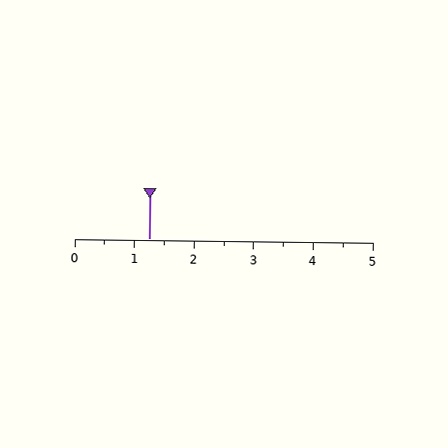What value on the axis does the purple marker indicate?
The marker indicates approximately 1.2.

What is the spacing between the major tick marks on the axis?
The major ticks are spaced 1 apart.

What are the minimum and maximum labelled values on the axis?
The axis runs from 0 to 5.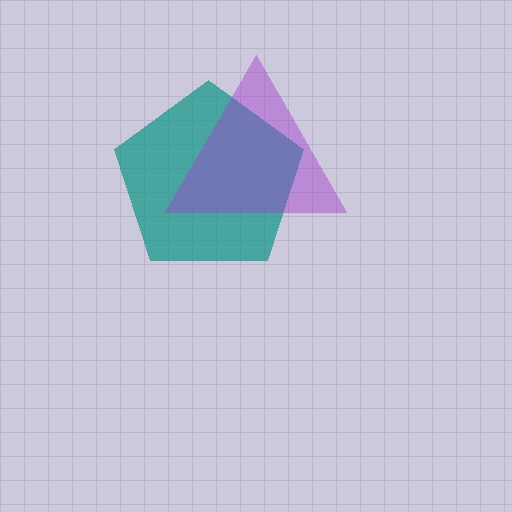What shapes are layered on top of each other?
The layered shapes are: a teal pentagon, a purple triangle.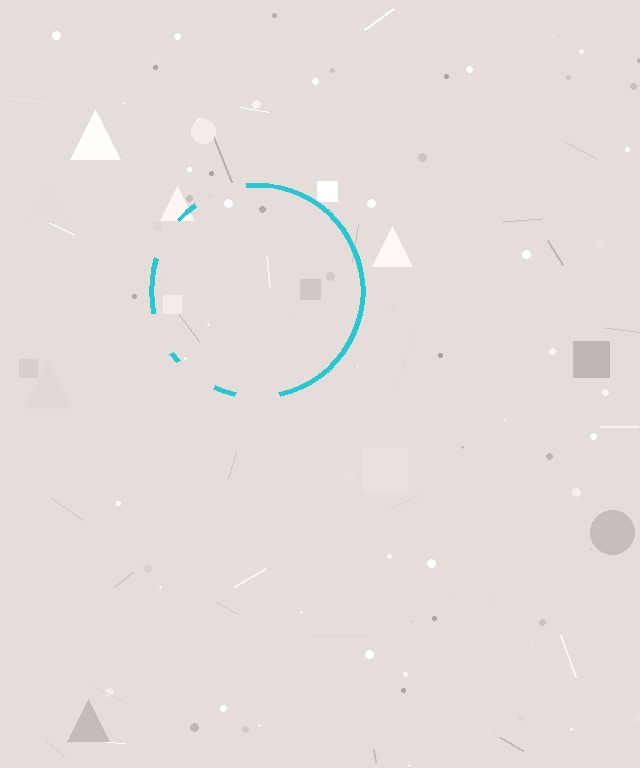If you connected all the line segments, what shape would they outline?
They would outline a circle.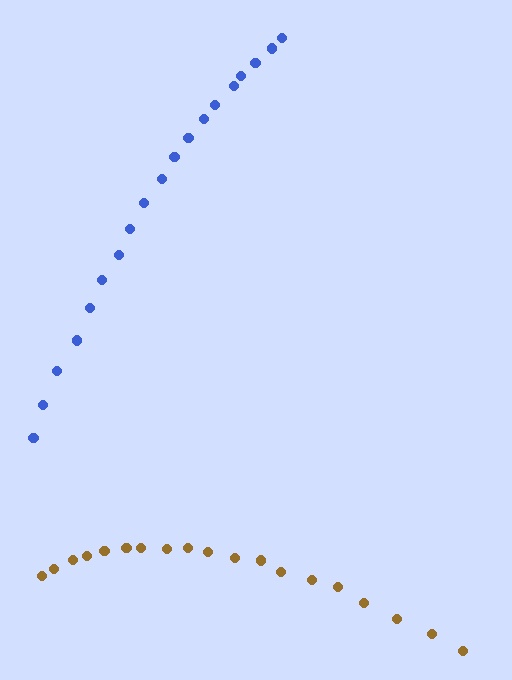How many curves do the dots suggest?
There are 2 distinct paths.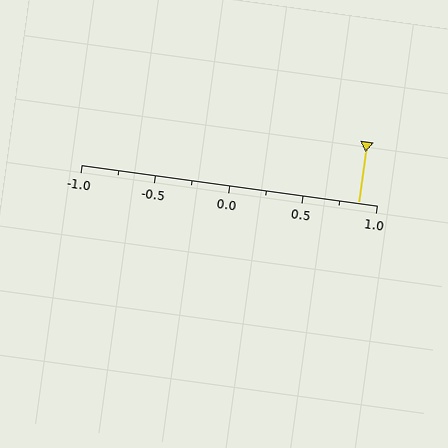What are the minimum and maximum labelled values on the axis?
The axis runs from -1.0 to 1.0.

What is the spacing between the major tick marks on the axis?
The major ticks are spaced 0.5 apart.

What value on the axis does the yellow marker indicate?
The marker indicates approximately 0.88.